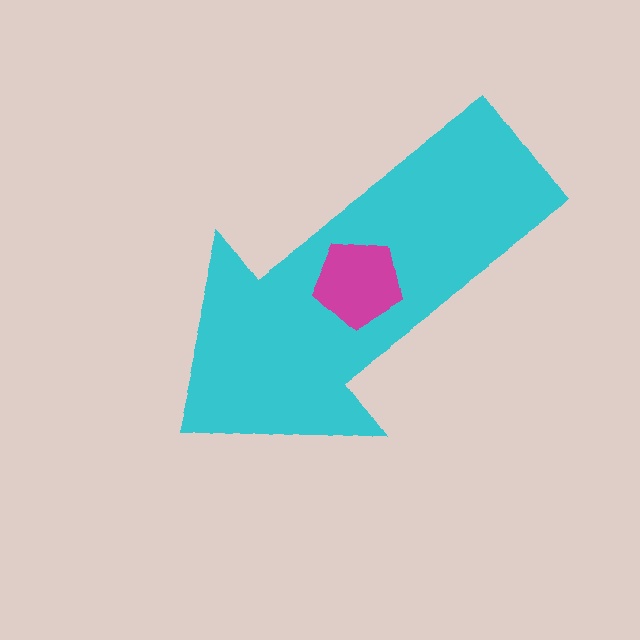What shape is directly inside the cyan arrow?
The magenta pentagon.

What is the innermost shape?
The magenta pentagon.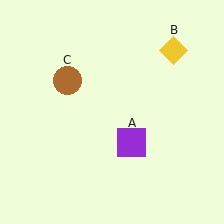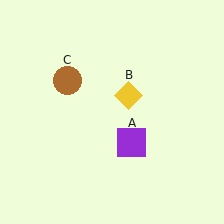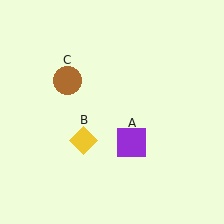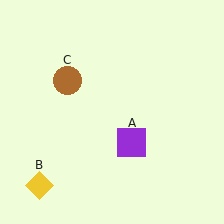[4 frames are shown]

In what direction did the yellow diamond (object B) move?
The yellow diamond (object B) moved down and to the left.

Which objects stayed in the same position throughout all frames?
Purple square (object A) and brown circle (object C) remained stationary.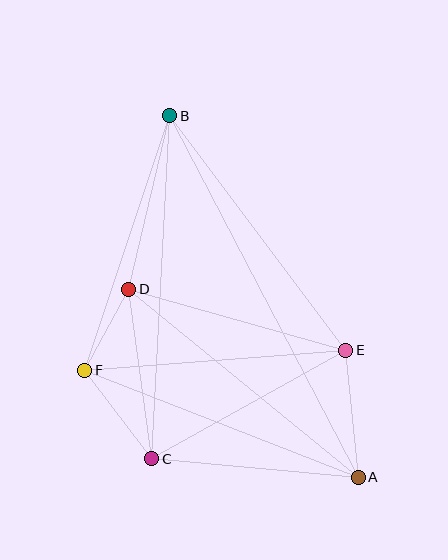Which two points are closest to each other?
Points D and F are closest to each other.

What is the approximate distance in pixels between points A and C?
The distance between A and C is approximately 207 pixels.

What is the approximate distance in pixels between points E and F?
The distance between E and F is approximately 262 pixels.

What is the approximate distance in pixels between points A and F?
The distance between A and F is approximately 293 pixels.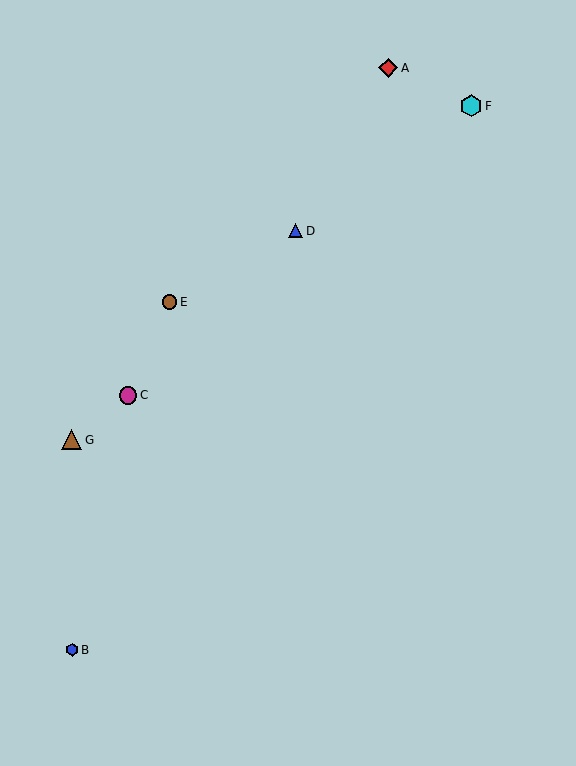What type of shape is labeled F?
Shape F is a cyan hexagon.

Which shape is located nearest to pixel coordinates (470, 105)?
The cyan hexagon (labeled F) at (471, 106) is nearest to that location.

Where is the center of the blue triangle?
The center of the blue triangle is at (296, 231).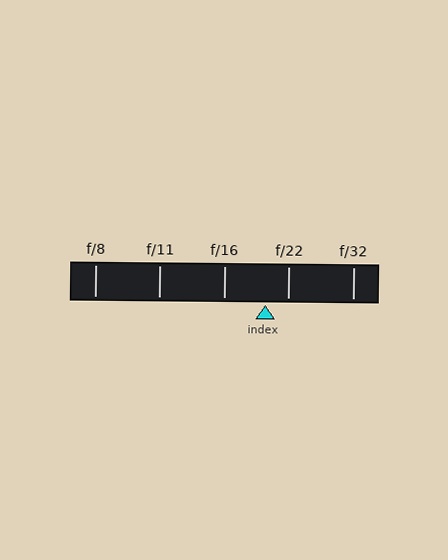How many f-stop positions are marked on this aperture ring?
There are 5 f-stop positions marked.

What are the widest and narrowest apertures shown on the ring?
The widest aperture shown is f/8 and the narrowest is f/32.